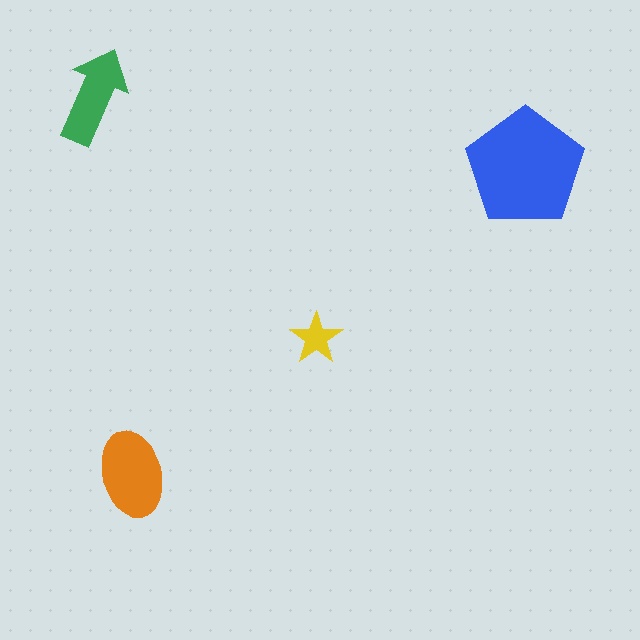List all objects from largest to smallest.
The blue pentagon, the orange ellipse, the green arrow, the yellow star.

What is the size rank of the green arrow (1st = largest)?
3rd.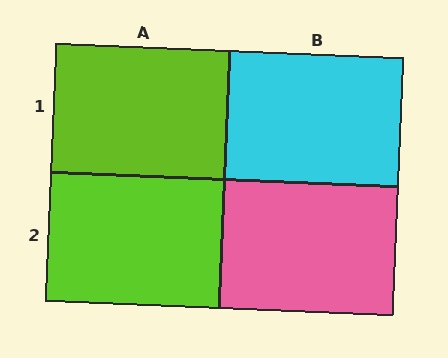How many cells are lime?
2 cells are lime.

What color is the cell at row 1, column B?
Cyan.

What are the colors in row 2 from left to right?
Lime, pink.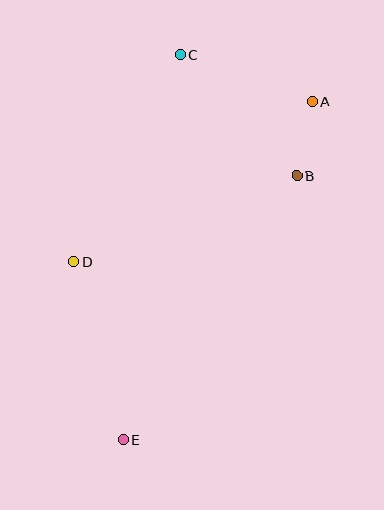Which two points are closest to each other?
Points A and B are closest to each other.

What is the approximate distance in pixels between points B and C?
The distance between B and C is approximately 168 pixels.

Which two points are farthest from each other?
Points C and E are farthest from each other.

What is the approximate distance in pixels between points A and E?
The distance between A and E is approximately 388 pixels.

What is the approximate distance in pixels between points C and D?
The distance between C and D is approximately 233 pixels.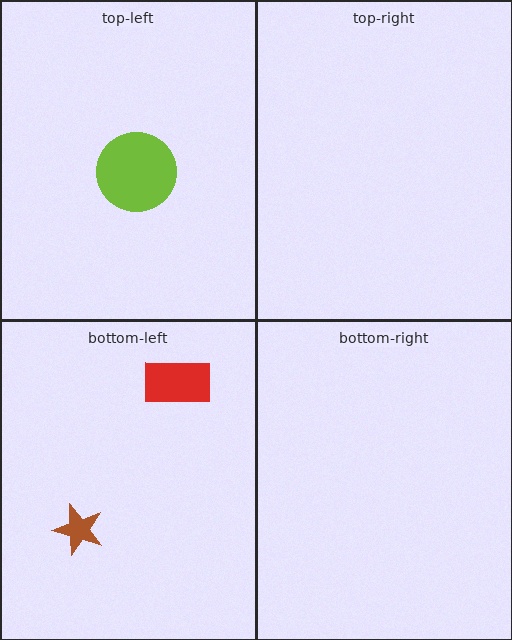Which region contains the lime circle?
The top-left region.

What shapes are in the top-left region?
The lime circle.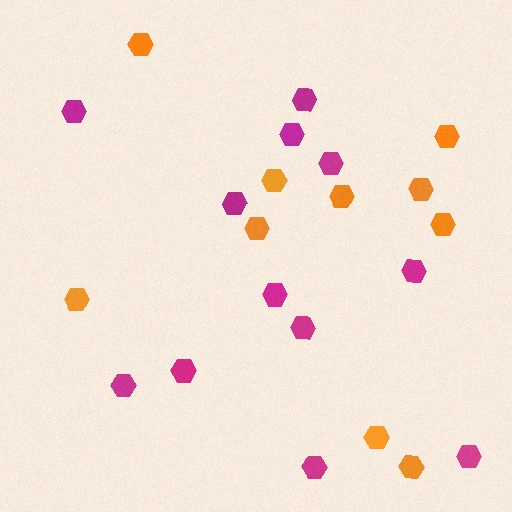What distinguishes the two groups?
There are 2 groups: one group of magenta hexagons (12) and one group of orange hexagons (10).